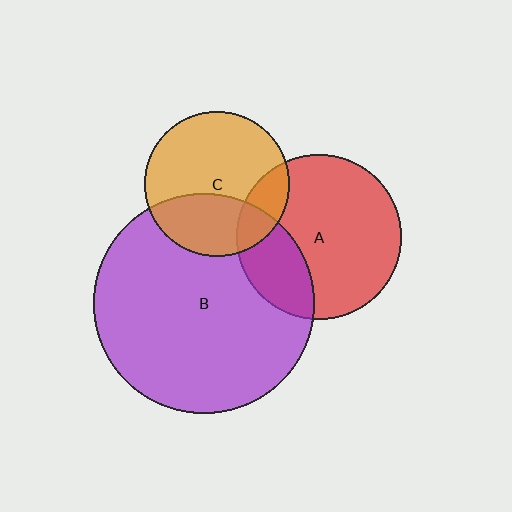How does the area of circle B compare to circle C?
Approximately 2.3 times.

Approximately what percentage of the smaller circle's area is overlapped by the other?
Approximately 15%.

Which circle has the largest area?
Circle B (purple).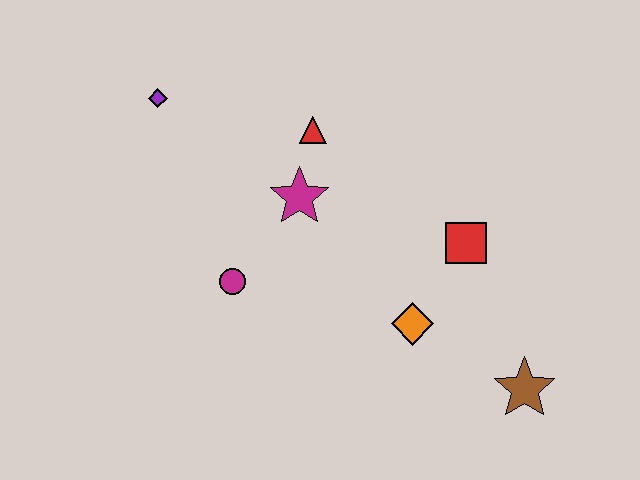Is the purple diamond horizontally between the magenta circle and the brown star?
No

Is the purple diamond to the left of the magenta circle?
Yes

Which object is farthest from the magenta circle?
The brown star is farthest from the magenta circle.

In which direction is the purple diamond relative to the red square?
The purple diamond is to the left of the red square.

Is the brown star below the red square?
Yes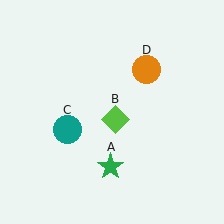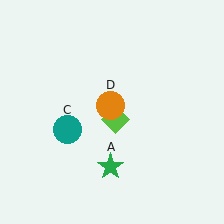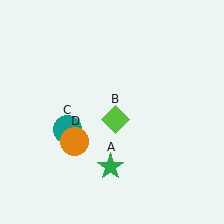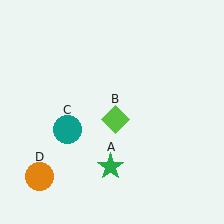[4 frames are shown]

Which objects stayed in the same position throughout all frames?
Green star (object A) and lime diamond (object B) and teal circle (object C) remained stationary.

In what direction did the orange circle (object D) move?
The orange circle (object D) moved down and to the left.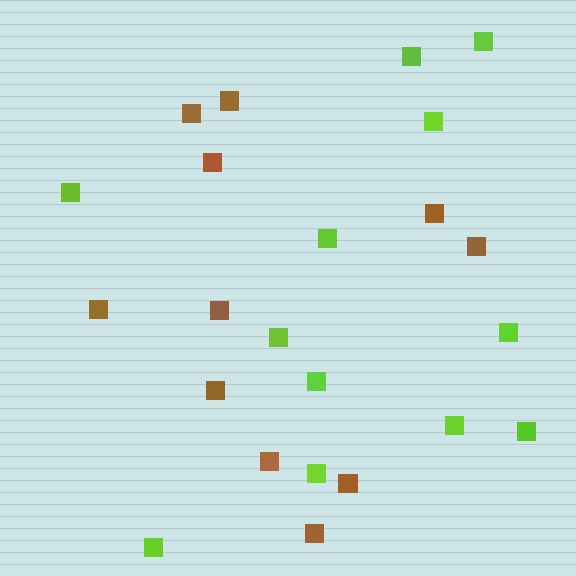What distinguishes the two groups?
There are 2 groups: one group of lime squares (12) and one group of brown squares (11).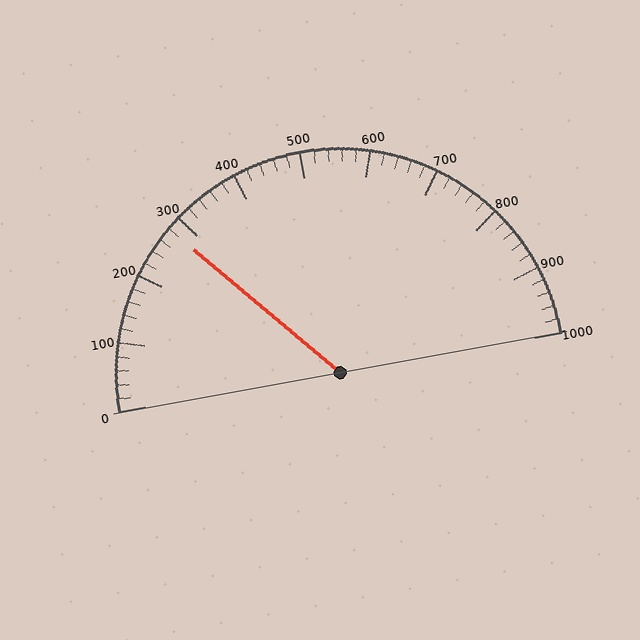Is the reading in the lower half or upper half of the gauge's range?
The reading is in the lower half of the range (0 to 1000).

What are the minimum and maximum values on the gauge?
The gauge ranges from 0 to 1000.